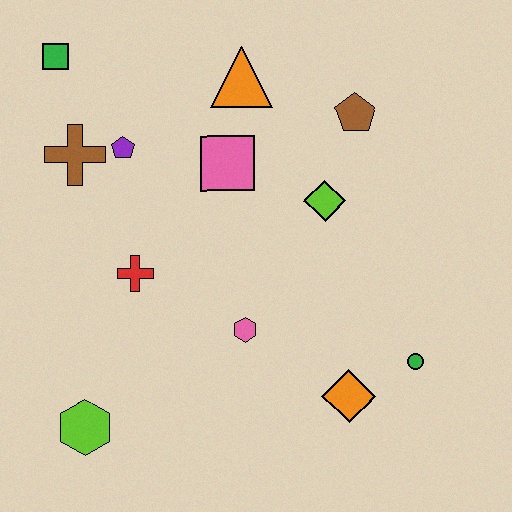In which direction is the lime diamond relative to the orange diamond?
The lime diamond is above the orange diamond.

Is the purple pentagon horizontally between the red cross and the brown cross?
Yes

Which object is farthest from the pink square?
The lime hexagon is farthest from the pink square.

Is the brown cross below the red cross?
No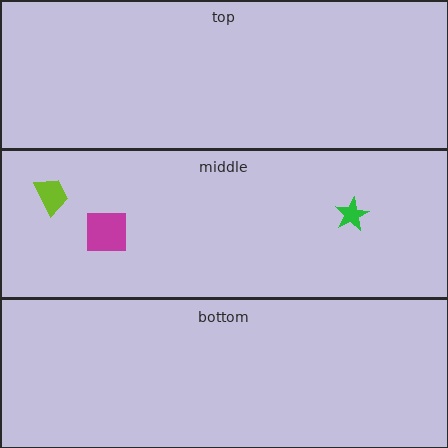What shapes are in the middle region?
The green star, the lime trapezoid, the magenta square.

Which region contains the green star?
The middle region.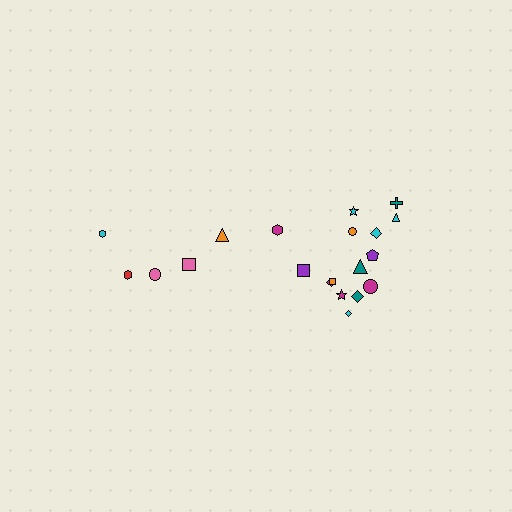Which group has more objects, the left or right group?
The right group.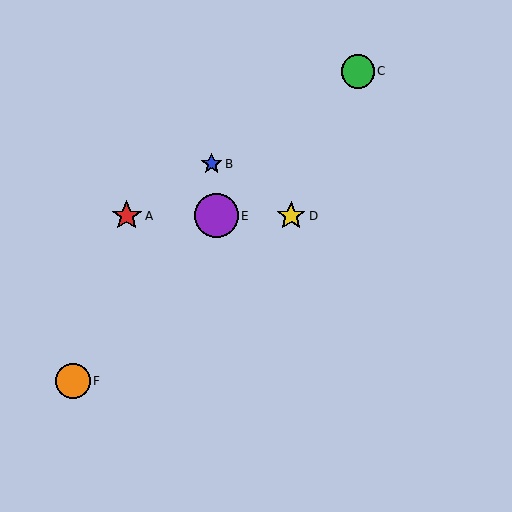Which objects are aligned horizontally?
Objects A, D, E are aligned horizontally.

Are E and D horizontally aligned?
Yes, both are at y≈216.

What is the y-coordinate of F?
Object F is at y≈381.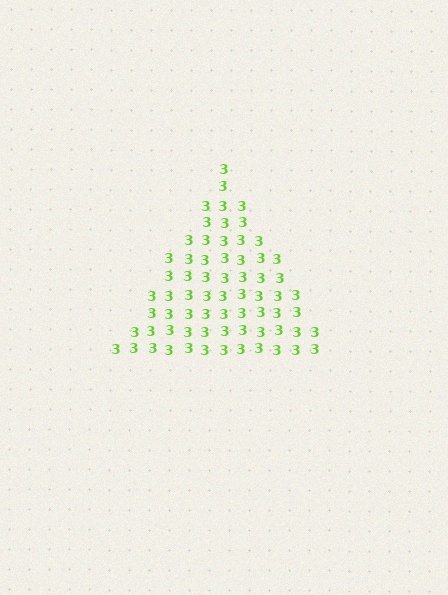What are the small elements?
The small elements are digit 3's.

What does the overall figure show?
The overall figure shows a triangle.